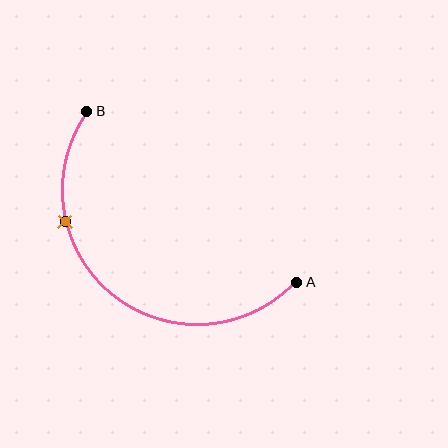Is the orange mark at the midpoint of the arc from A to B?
No. The orange mark lies on the arc but is closer to endpoint B. The arc midpoint would be at the point on the curve equidistant along the arc from both A and B.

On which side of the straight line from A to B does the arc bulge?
The arc bulges below and to the left of the straight line connecting A and B.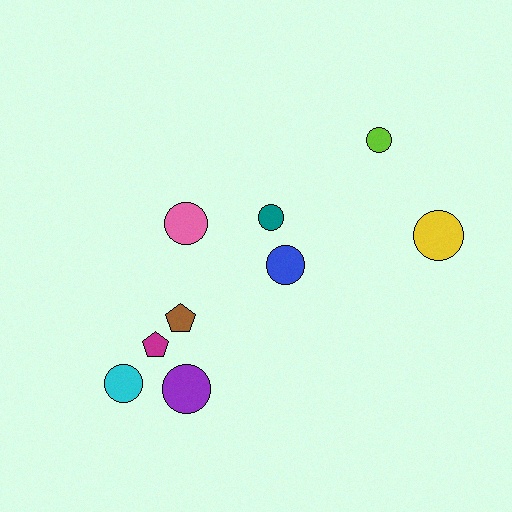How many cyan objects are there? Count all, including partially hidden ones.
There is 1 cyan object.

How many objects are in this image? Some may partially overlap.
There are 9 objects.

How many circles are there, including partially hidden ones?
There are 7 circles.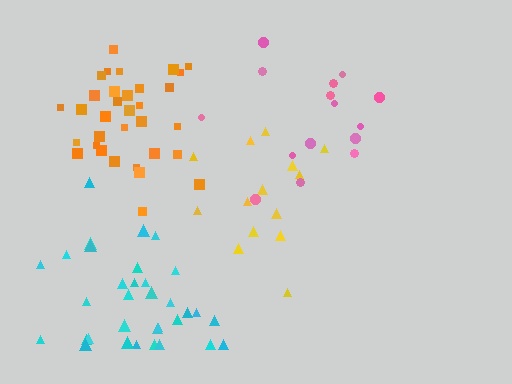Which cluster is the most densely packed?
Orange.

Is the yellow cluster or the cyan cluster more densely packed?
Cyan.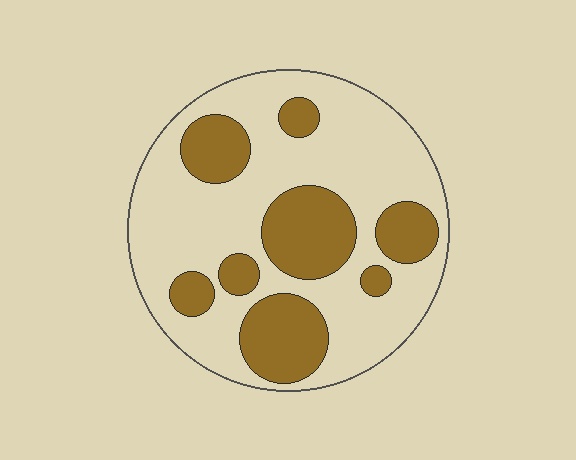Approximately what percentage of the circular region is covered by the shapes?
Approximately 30%.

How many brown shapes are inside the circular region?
8.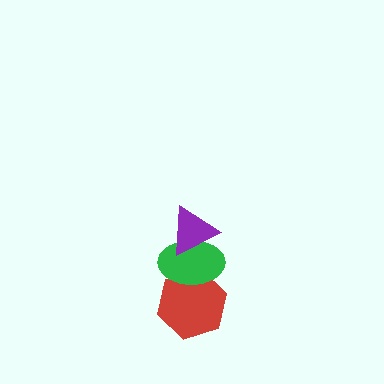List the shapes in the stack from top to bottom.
From top to bottom: the purple triangle, the green ellipse, the red hexagon.